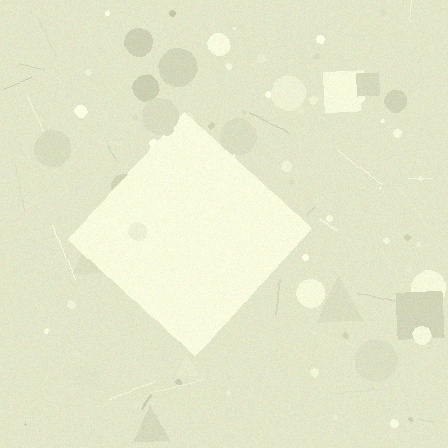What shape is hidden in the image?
A diamond is hidden in the image.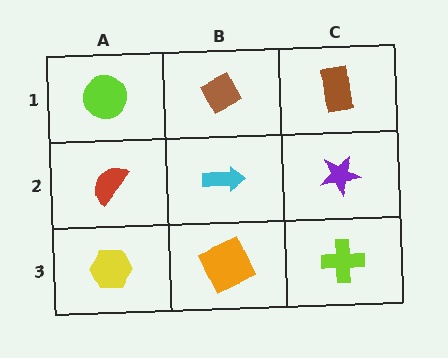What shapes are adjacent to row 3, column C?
A purple star (row 2, column C), an orange square (row 3, column B).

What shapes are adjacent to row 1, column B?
A cyan arrow (row 2, column B), a lime circle (row 1, column A), a brown rectangle (row 1, column C).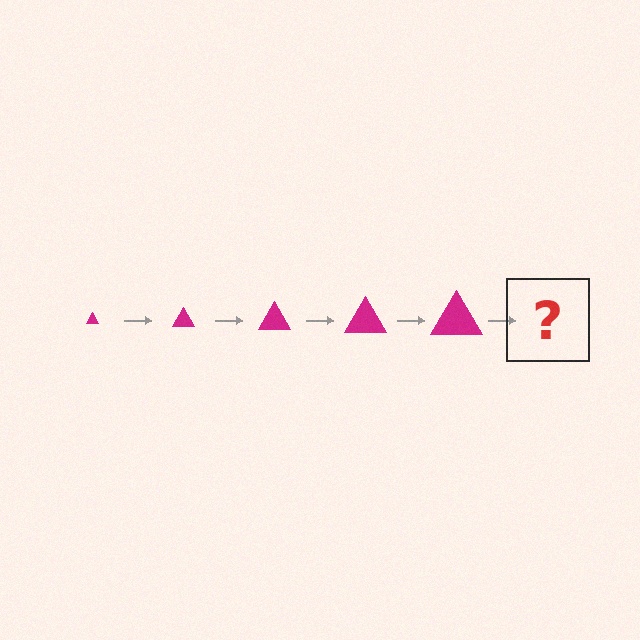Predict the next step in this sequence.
The next step is a magenta triangle, larger than the previous one.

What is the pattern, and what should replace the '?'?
The pattern is that the triangle gets progressively larger each step. The '?' should be a magenta triangle, larger than the previous one.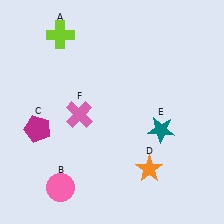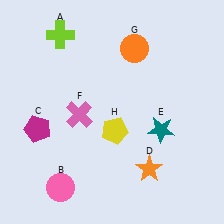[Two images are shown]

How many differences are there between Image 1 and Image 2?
There are 2 differences between the two images.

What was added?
An orange circle (G), a yellow pentagon (H) were added in Image 2.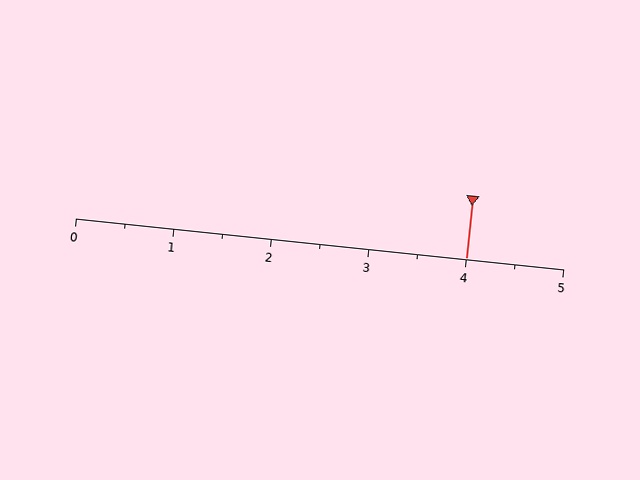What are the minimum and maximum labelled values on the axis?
The axis runs from 0 to 5.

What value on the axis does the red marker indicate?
The marker indicates approximately 4.